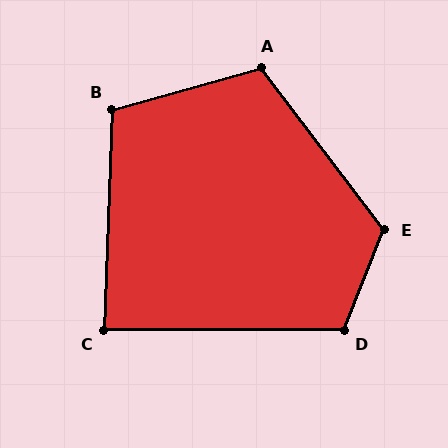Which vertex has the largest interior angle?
E, at approximately 121 degrees.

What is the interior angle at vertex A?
Approximately 112 degrees (obtuse).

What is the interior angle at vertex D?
Approximately 112 degrees (obtuse).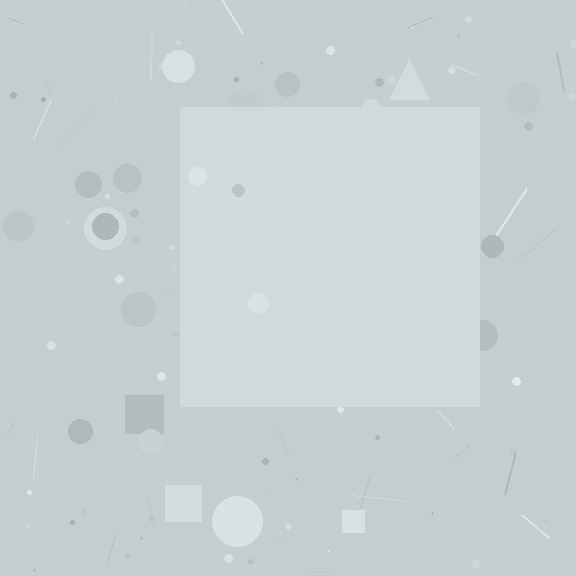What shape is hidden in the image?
A square is hidden in the image.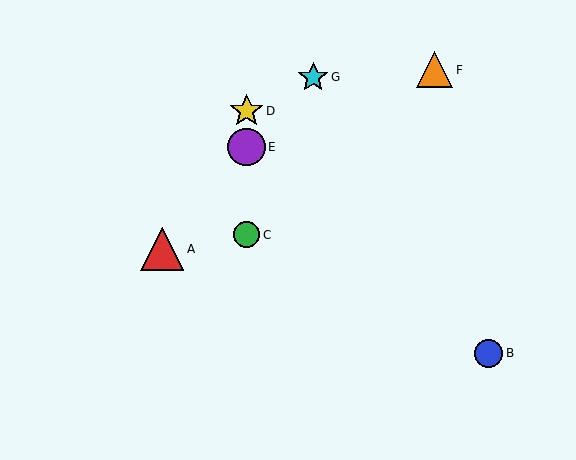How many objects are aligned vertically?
3 objects (C, D, E) are aligned vertically.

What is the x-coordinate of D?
Object D is at x≈247.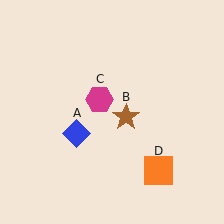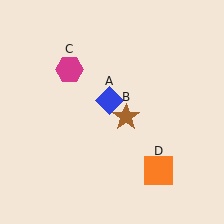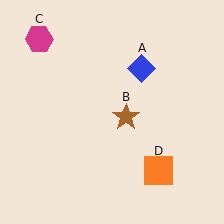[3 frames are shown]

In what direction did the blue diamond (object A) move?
The blue diamond (object A) moved up and to the right.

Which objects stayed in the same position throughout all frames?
Brown star (object B) and orange square (object D) remained stationary.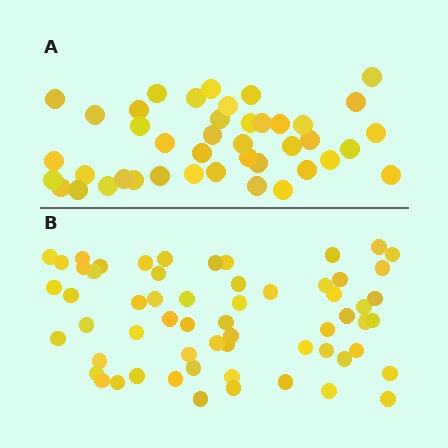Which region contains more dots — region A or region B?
Region B (the bottom region) has more dots.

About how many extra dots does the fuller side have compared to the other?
Region B has approximately 20 more dots than region A.